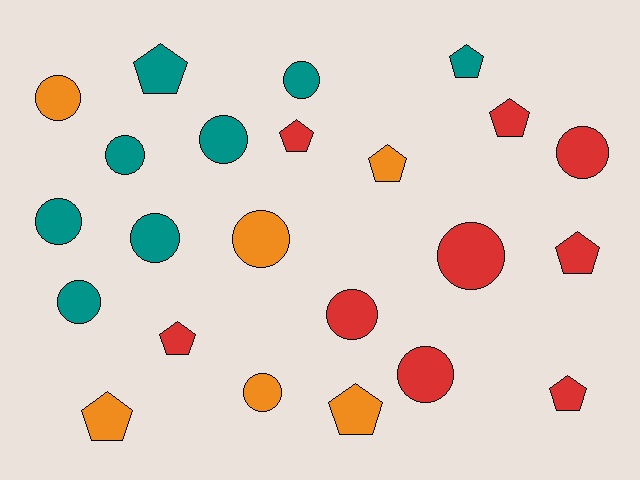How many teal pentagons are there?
There are 2 teal pentagons.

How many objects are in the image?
There are 23 objects.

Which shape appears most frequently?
Circle, with 13 objects.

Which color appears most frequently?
Red, with 9 objects.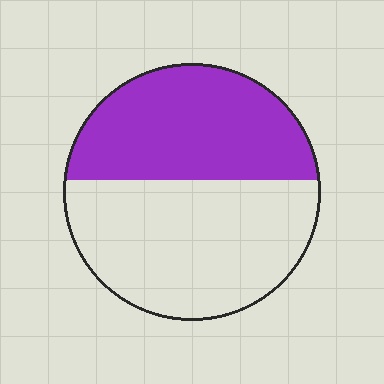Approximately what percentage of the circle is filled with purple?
Approximately 45%.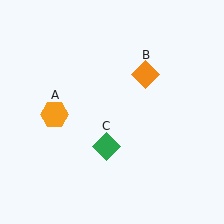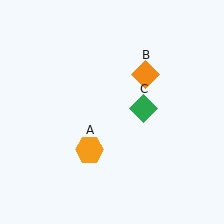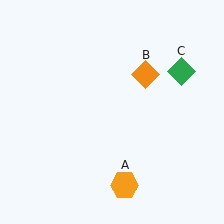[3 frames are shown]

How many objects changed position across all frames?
2 objects changed position: orange hexagon (object A), green diamond (object C).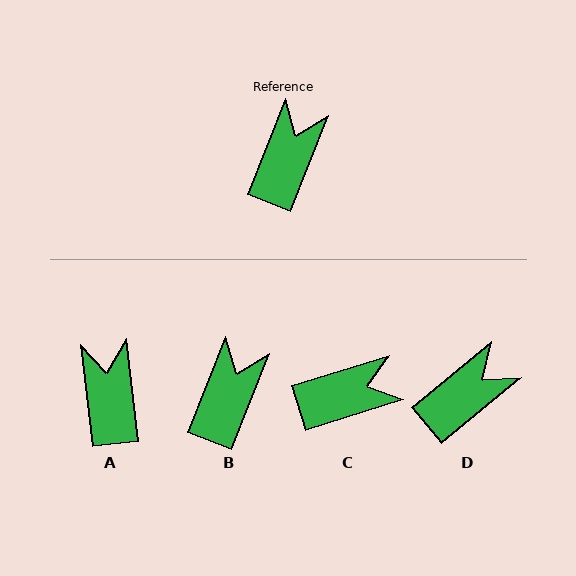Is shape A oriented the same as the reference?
No, it is off by about 29 degrees.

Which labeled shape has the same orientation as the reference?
B.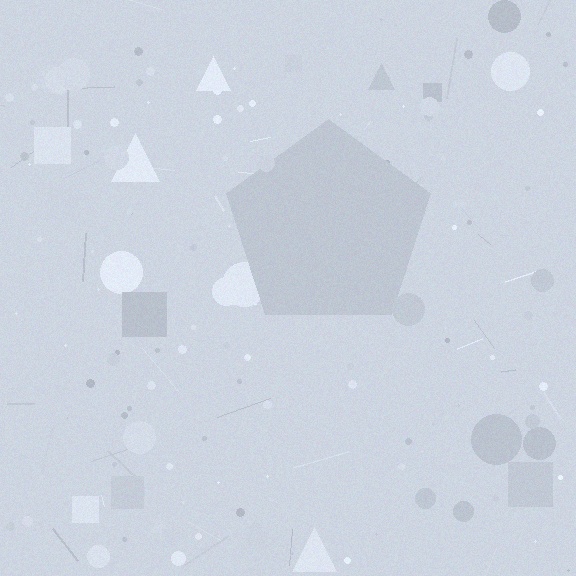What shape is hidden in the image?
A pentagon is hidden in the image.